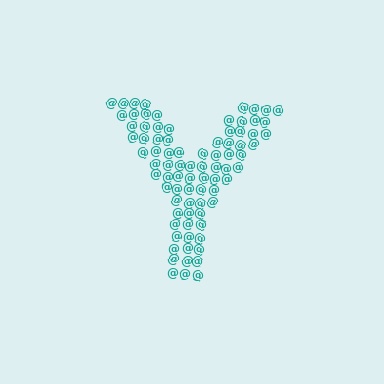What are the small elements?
The small elements are at signs.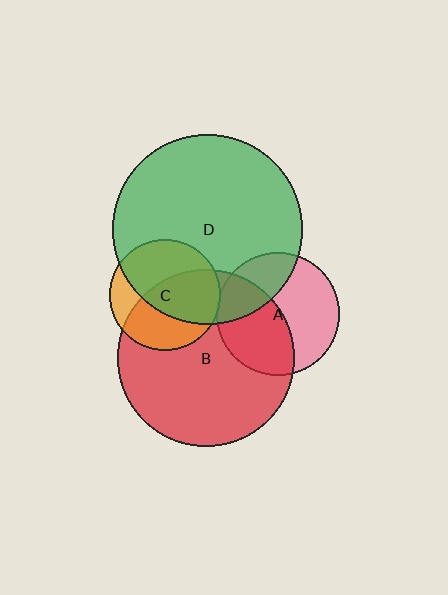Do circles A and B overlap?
Yes.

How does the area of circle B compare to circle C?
Approximately 2.5 times.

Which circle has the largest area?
Circle D (green).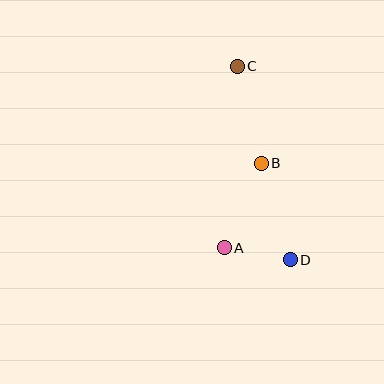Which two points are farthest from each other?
Points C and D are farthest from each other.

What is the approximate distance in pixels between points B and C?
The distance between B and C is approximately 100 pixels.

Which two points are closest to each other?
Points A and D are closest to each other.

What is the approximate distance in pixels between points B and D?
The distance between B and D is approximately 101 pixels.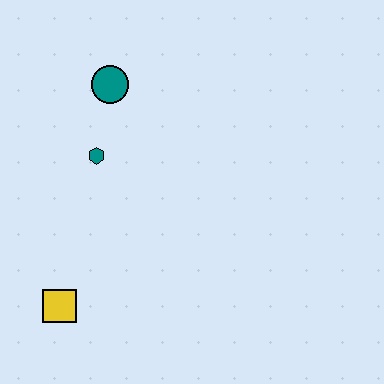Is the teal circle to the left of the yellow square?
No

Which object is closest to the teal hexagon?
The teal circle is closest to the teal hexagon.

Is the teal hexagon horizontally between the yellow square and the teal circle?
Yes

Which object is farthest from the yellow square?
The teal circle is farthest from the yellow square.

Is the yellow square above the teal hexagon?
No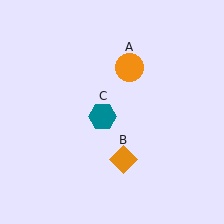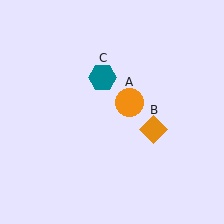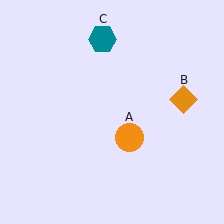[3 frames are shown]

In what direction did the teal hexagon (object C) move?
The teal hexagon (object C) moved up.